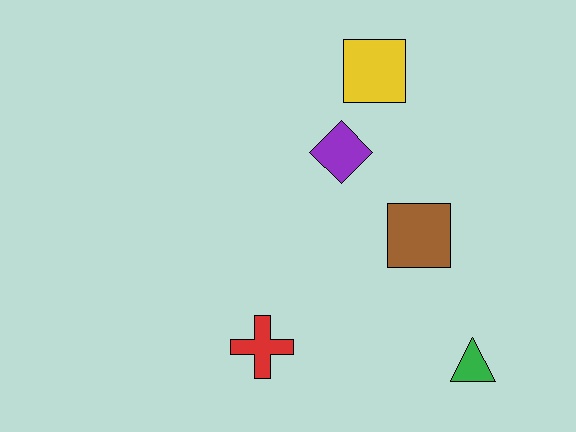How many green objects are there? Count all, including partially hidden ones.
There is 1 green object.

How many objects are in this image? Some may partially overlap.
There are 5 objects.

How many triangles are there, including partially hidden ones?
There is 1 triangle.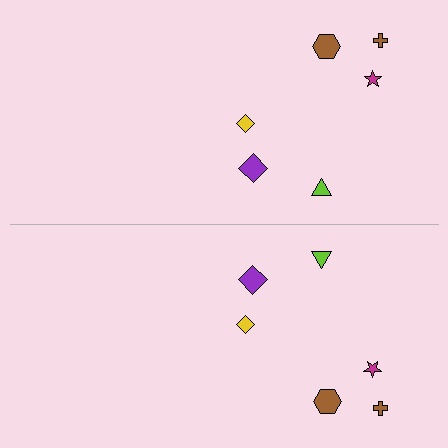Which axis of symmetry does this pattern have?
The pattern has a horizontal axis of symmetry running through the center of the image.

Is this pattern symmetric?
Yes, this pattern has bilateral (reflection) symmetry.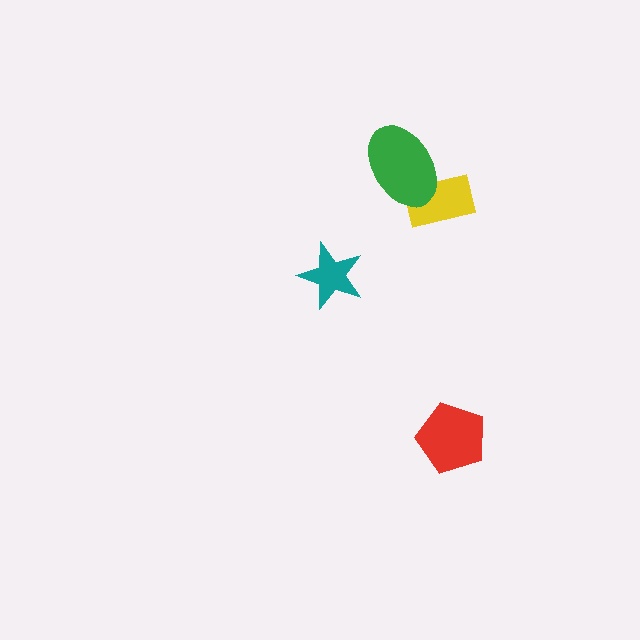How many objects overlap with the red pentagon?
0 objects overlap with the red pentagon.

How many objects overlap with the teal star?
0 objects overlap with the teal star.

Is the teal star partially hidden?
No, no other shape covers it.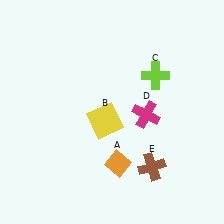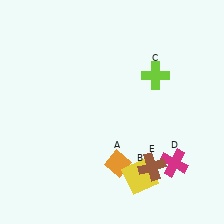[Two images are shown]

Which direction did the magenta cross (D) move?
The magenta cross (D) moved down.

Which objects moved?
The objects that moved are: the yellow square (B), the magenta cross (D).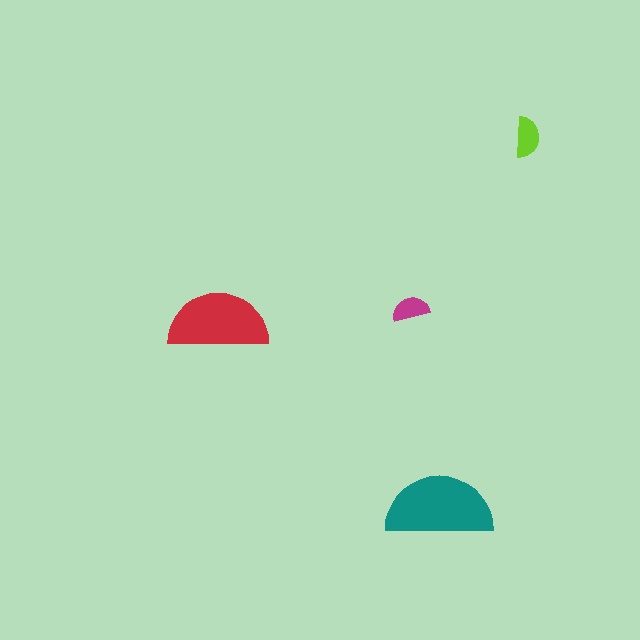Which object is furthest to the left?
The red semicircle is leftmost.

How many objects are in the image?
There are 4 objects in the image.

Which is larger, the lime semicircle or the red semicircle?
The red one.